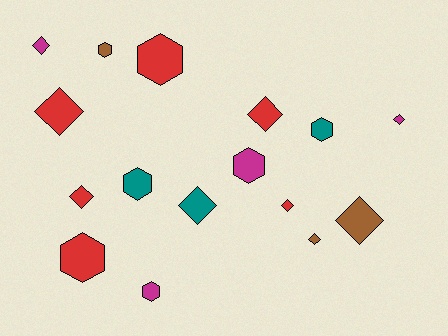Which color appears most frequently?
Red, with 6 objects.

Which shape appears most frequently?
Diamond, with 9 objects.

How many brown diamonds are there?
There are 2 brown diamonds.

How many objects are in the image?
There are 16 objects.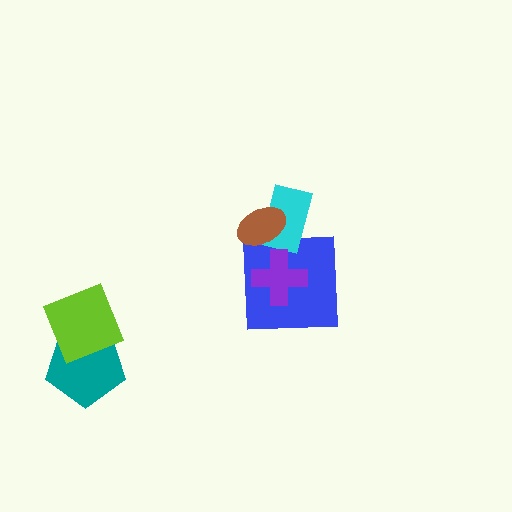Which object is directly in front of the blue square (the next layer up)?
The cyan rectangle is directly in front of the blue square.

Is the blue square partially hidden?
Yes, it is partially covered by another shape.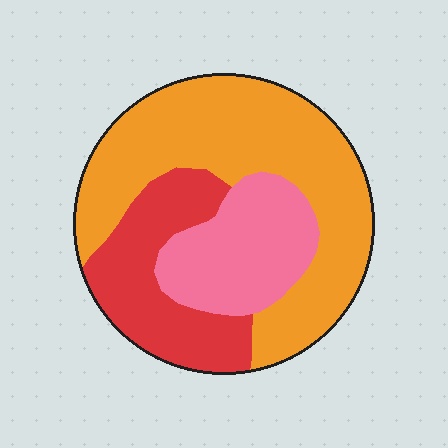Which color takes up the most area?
Orange, at roughly 55%.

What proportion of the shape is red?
Red takes up about one quarter (1/4) of the shape.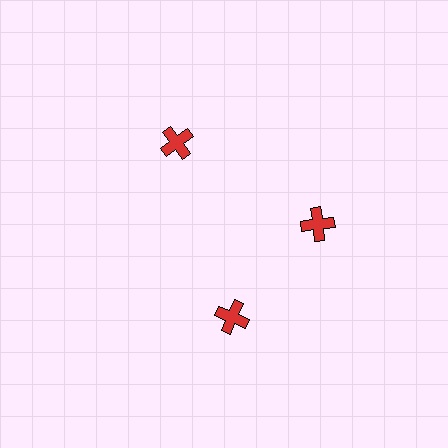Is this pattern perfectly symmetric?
No. The 3 red crosses are arranged in a ring, but one element near the 7 o'clock position is rotated out of alignment along the ring, breaking the 3-fold rotational symmetry.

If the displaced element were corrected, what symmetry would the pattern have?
It would have 3-fold rotational symmetry — the pattern would map onto itself every 120 degrees.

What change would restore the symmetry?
The symmetry would be restored by rotating it back into even spacing with its neighbors so that all 3 crosses sit at equal angles and equal distance from the center.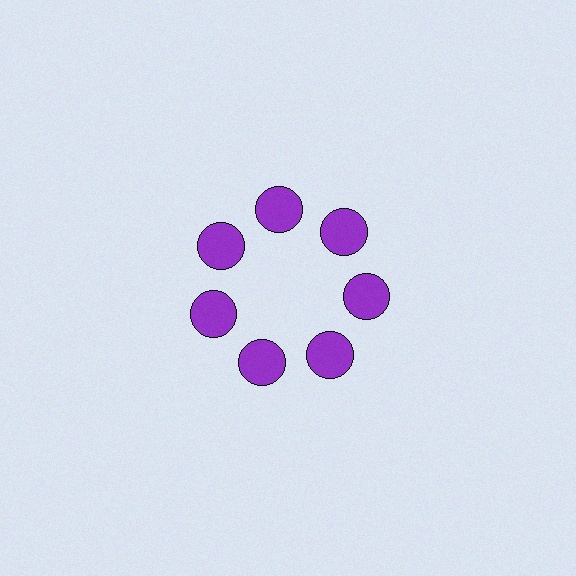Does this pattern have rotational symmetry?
Yes, this pattern has 7-fold rotational symmetry. It looks the same after rotating 51 degrees around the center.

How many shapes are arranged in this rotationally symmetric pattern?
There are 7 shapes, arranged in 7 groups of 1.